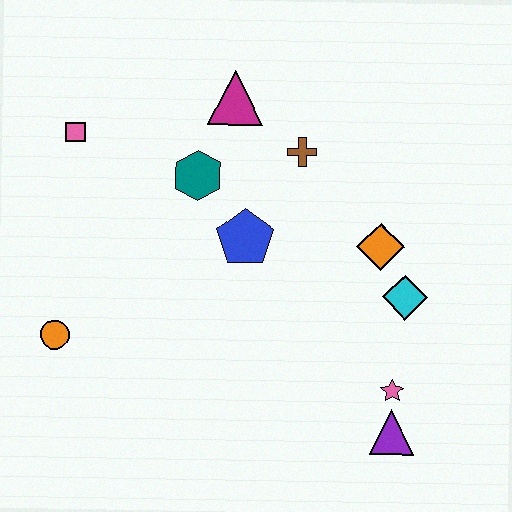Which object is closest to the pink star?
The purple triangle is closest to the pink star.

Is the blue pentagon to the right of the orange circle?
Yes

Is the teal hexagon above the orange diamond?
Yes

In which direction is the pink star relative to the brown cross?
The pink star is below the brown cross.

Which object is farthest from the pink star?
The pink square is farthest from the pink star.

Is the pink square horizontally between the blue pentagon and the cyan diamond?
No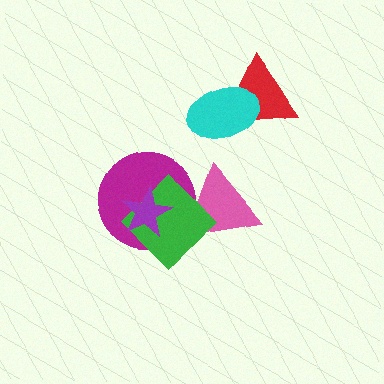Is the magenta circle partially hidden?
Yes, it is partially covered by another shape.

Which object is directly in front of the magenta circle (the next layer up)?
The pink triangle is directly in front of the magenta circle.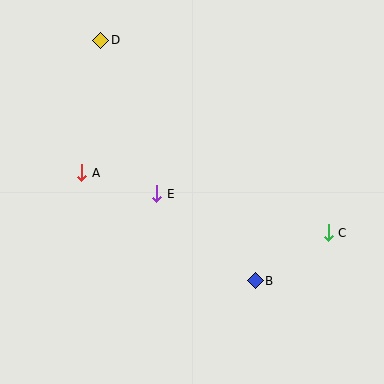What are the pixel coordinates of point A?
Point A is at (82, 173).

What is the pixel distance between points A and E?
The distance between A and E is 78 pixels.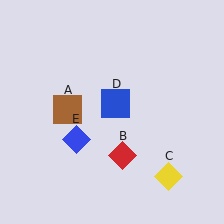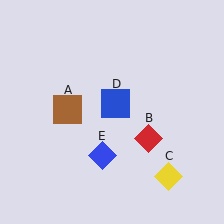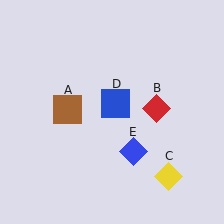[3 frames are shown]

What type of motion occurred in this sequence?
The red diamond (object B), blue diamond (object E) rotated counterclockwise around the center of the scene.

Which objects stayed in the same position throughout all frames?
Brown square (object A) and yellow diamond (object C) and blue square (object D) remained stationary.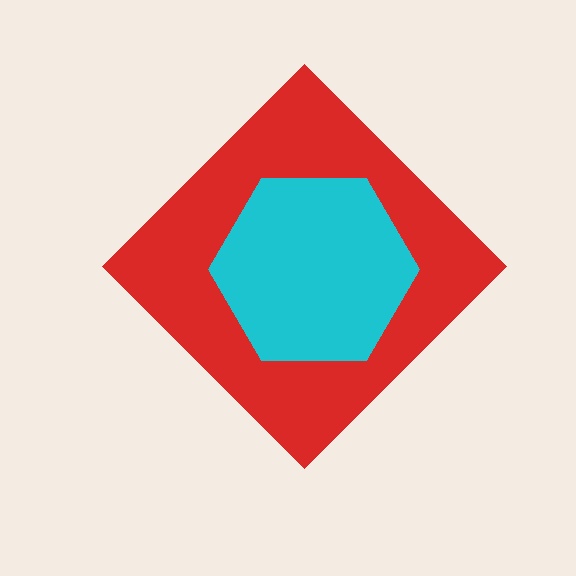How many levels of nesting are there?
2.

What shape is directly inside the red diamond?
The cyan hexagon.